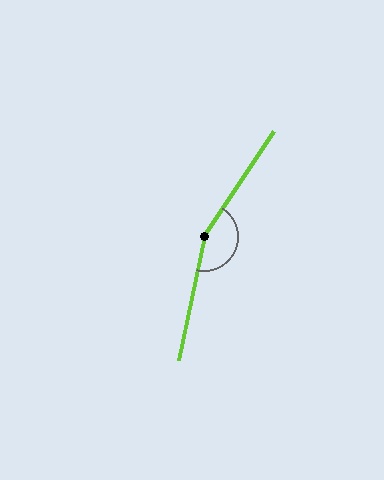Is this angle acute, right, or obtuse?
It is obtuse.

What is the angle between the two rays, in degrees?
Approximately 158 degrees.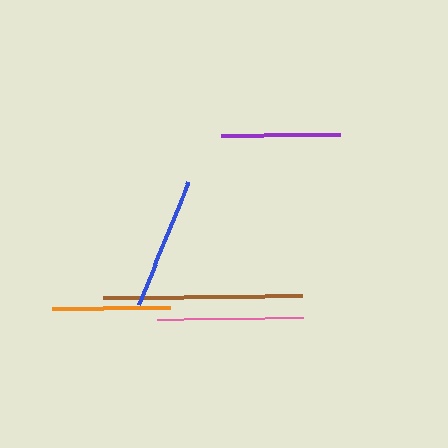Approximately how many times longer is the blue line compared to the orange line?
The blue line is approximately 1.1 times the length of the orange line.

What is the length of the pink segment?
The pink segment is approximately 146 pixels long.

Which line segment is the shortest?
The orange line is the shortest at approximately 118 pixels.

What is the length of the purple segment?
The purple segment is approximately 119 pixels long.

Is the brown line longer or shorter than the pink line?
The brown line is longer than the pink line.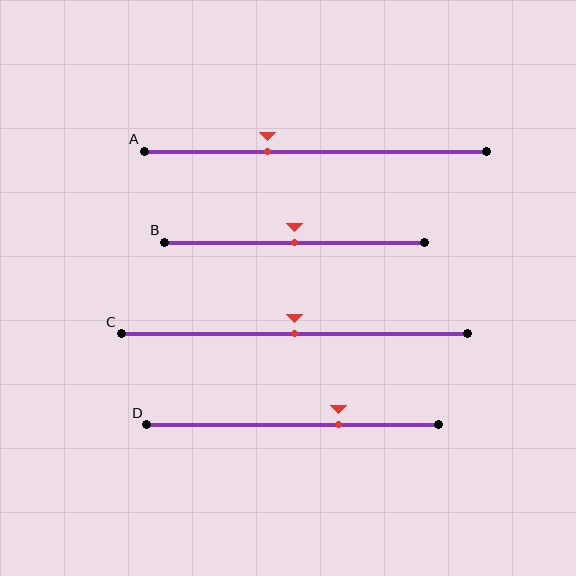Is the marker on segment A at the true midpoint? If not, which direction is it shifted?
No, the marker on segment A is shifted to the left by about 14% of the segment length.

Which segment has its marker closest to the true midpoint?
Segment B has its marker closest to the true midpoint.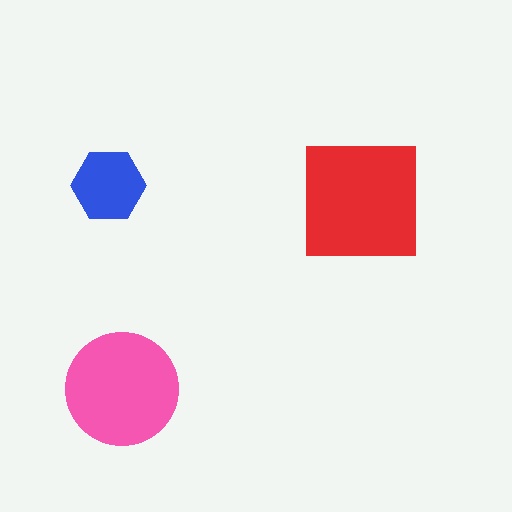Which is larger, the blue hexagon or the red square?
The red square.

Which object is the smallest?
The blue hexagon.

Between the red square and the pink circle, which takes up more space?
The red square.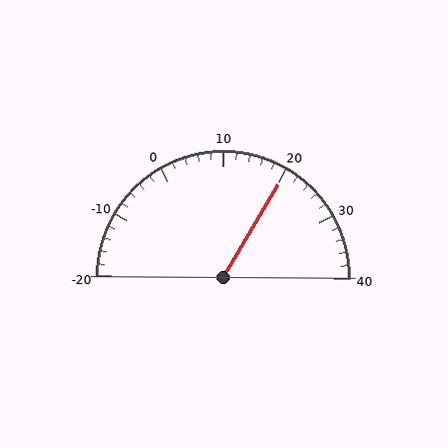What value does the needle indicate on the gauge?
The needle indicates approximately 20.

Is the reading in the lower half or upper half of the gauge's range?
The reading is in the upper half of the range (-20 to 40).